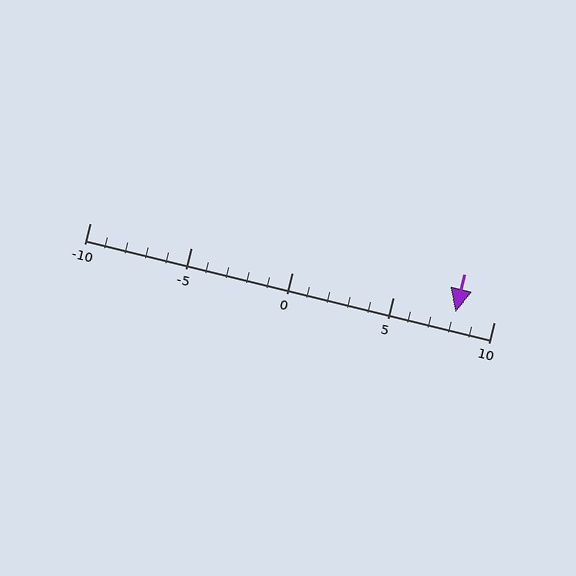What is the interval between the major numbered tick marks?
The major tick marks are spaced 5 units apart.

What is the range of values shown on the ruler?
The ruler shows values from -10 to 10.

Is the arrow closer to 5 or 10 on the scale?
The arrow is closer to 10.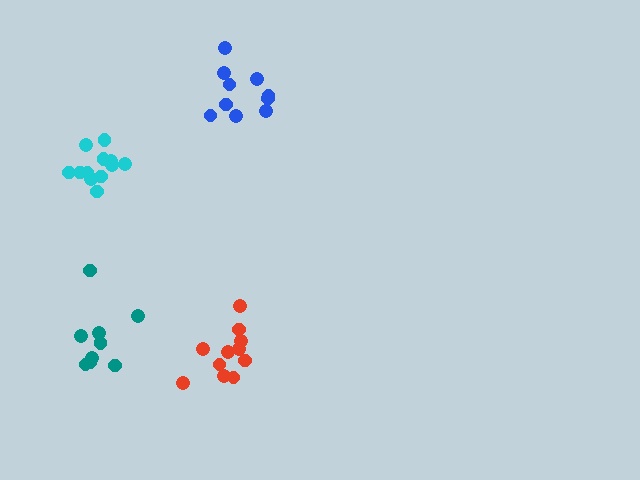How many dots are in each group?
Group 1: 11 dots, Group 2: 10 dots, Group 3: 12 dots, Group 4: 9 dots (42 total).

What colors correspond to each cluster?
The clusters are colored: red, blue, cyan, teal.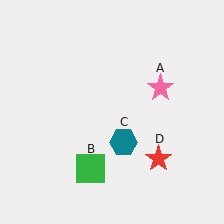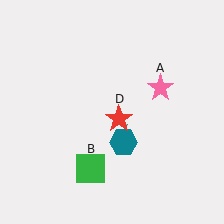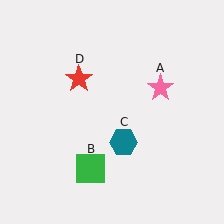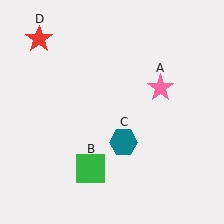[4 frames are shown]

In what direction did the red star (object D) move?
The red star (object D) moved up and to the left.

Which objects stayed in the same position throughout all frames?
Pink star (object A) and green square (object B) and teal hexagon (object C) remained stationary.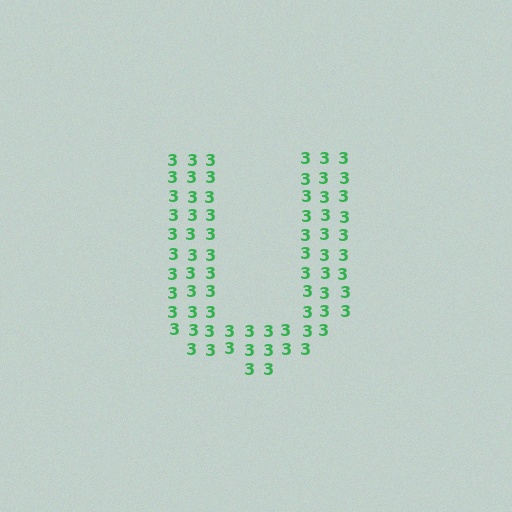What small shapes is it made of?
It is made of small digit 3's.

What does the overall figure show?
The overall figure shows the letter U.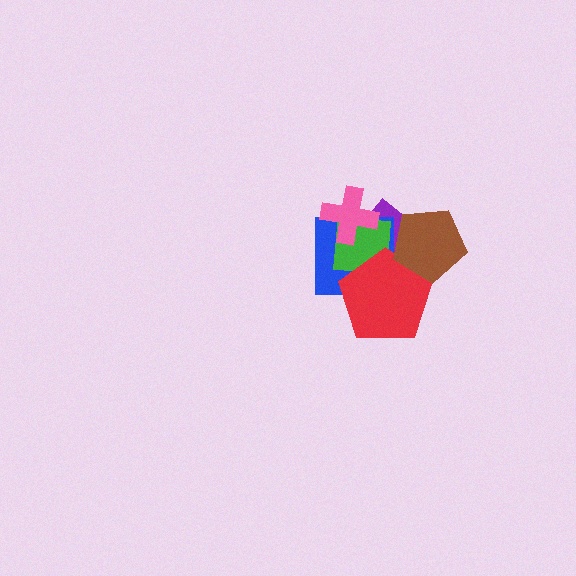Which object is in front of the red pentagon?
The brown pentagon is in front of the red pentagon.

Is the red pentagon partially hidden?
Yes, it is partially covered by another shape.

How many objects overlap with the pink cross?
3 objects overlap with the pink cross.